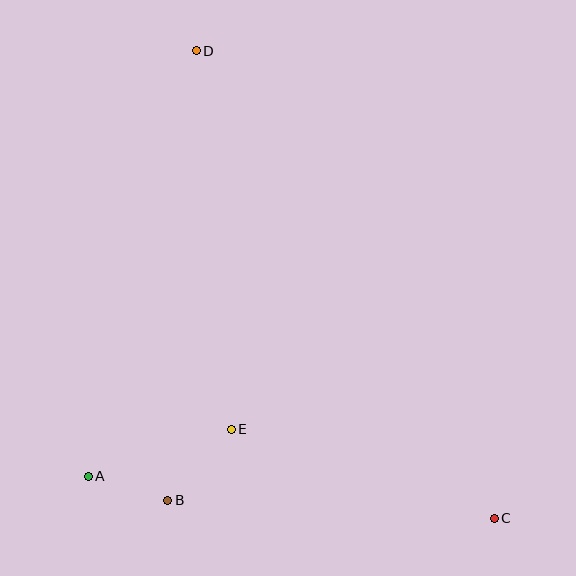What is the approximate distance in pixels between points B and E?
The distance between B and E is approximately 96 pixels.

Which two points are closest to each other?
Points A and B are closest to each other.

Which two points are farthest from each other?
Points C and D are farthest from each other.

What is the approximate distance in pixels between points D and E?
The distance between D and E is approximately 380 pixels.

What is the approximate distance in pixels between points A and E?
The distance between A and E is approximately 151 pixels.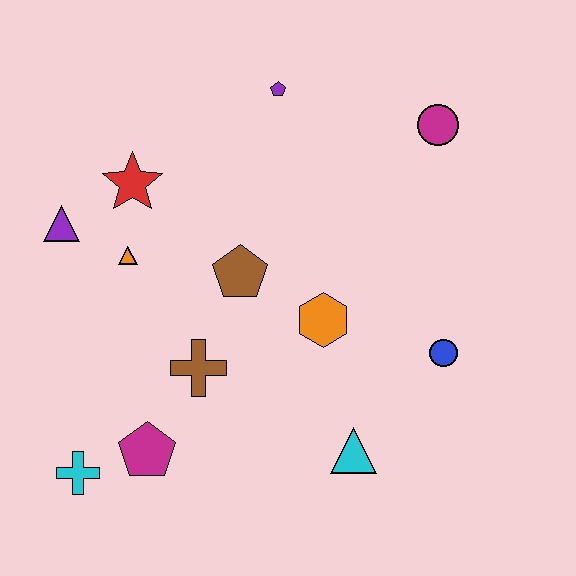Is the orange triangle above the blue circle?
Yes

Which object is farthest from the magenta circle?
The cyan cross is farthest from the magenta circle.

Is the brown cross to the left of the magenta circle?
Yes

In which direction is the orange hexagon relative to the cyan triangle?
The orange hexagon is above the cyan triangle.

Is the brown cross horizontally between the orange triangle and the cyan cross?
No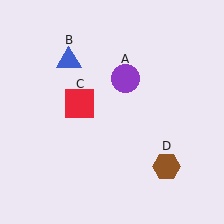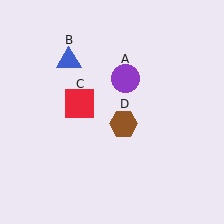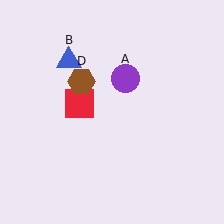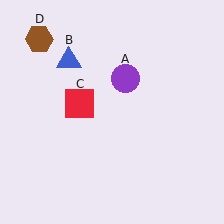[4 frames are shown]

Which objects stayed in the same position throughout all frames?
Purple circle (object A) and blue triangle (object B) and red square (object C) remained stationary.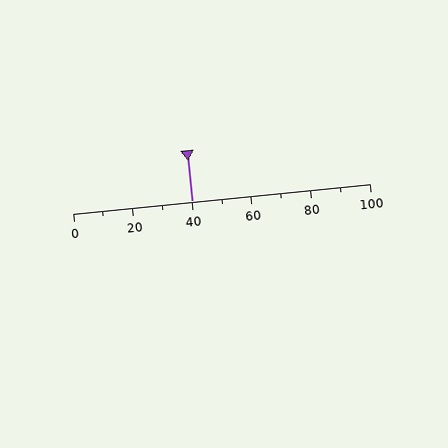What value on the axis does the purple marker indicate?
The marker indicates approximately 40.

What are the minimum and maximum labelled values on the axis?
The axis runs from 0 to 100.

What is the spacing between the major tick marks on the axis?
The major ticks are spaced 20 apart.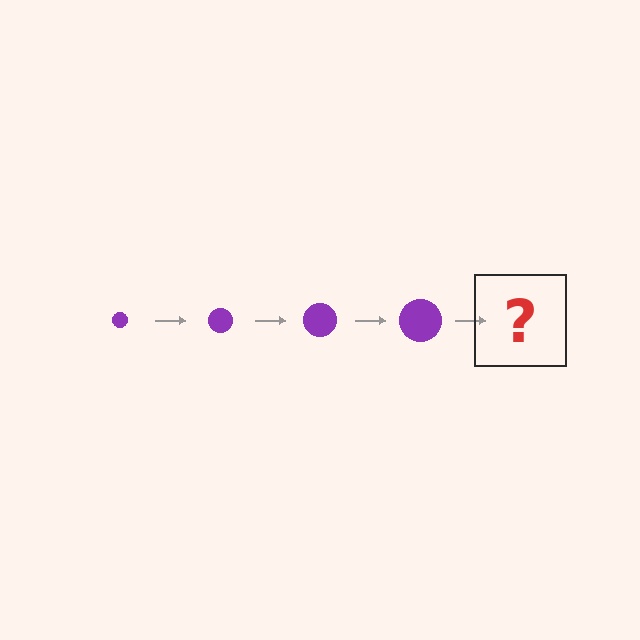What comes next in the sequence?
The next element should be a purple circle, larger than the previous one.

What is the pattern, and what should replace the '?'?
The pattern is that the circle gets progressively larger each step. The '?' should be a purple circle, larger than the previous one.